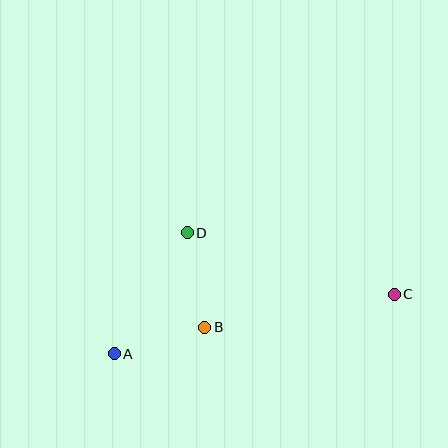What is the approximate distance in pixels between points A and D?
The distance between A and D is approximately 141 pixels.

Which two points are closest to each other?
Points A and B are closest to each other.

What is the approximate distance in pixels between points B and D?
The distance between B and D is approximately 96 pixels.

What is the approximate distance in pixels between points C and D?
The distance between C and D is approximately 216 pixels.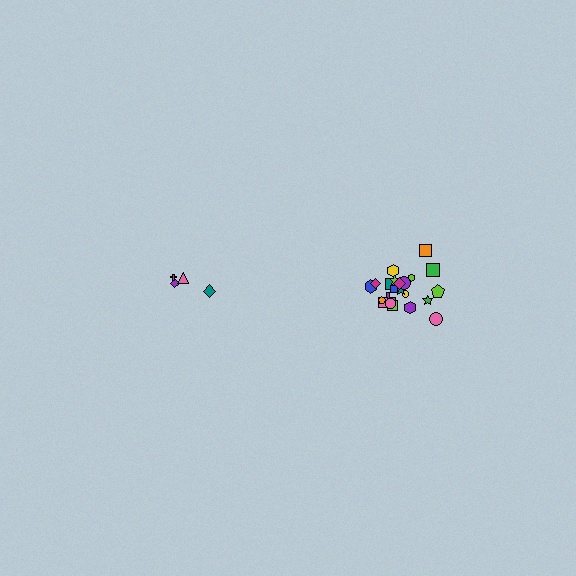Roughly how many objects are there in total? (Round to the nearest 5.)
Roughly 25 objects in total.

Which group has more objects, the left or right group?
The right group.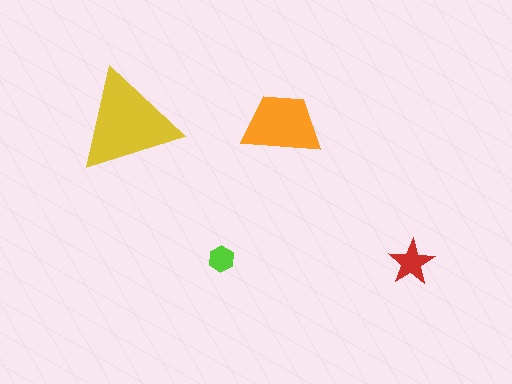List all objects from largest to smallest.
The yellow triangle, the orange trapezoid, the red star, the lime hexagon.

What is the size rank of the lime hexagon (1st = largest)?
4th.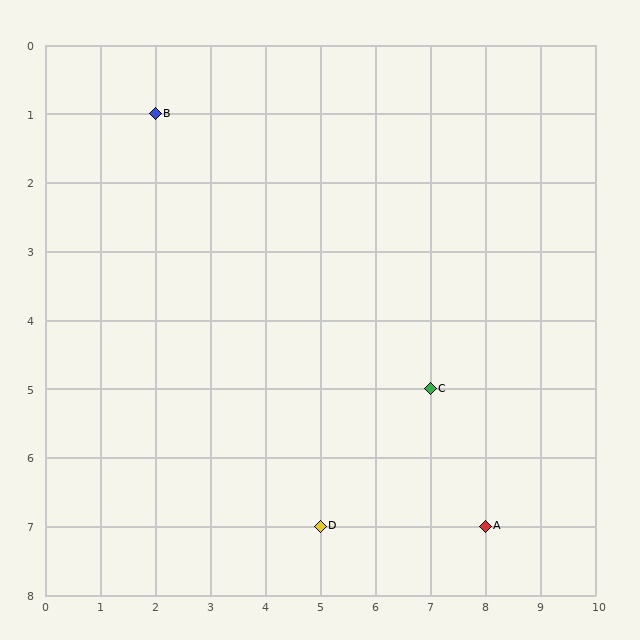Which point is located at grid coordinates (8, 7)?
Point A is at (8, 7).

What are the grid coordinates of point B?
Point B is at grid coordinates (2, 1).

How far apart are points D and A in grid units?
Points D and A are 3 columns apart.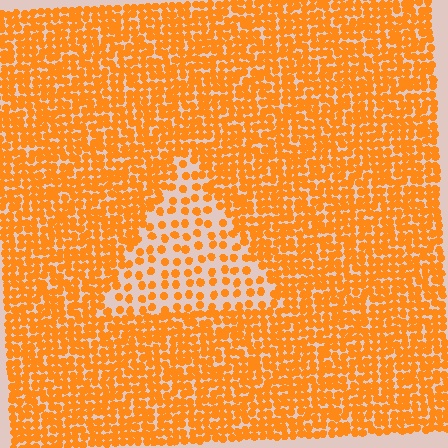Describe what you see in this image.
The image contains small orange elements arranged at two different densities. A triangle-shaped region is visible where the elements are less densely packed than the surrounding area.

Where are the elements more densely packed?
The elements are more densely packed outside the triangle boundary.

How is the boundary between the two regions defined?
The boundary is defined by a change in element density (approximately 2.4x ratio). All elements are the same color, size, and shape.